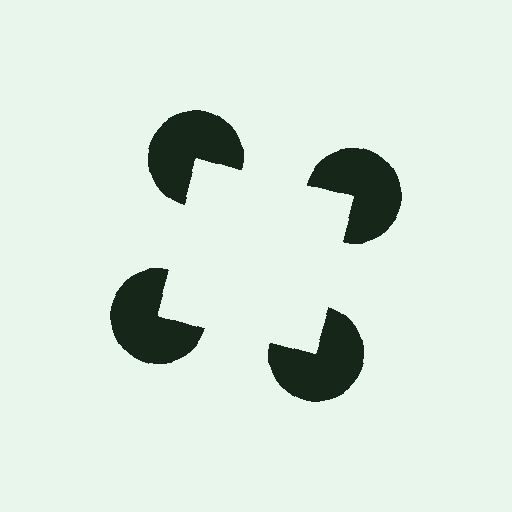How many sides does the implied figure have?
4 sides.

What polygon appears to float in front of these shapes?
An illusory square — its edges are inferred from the aligned wedge cuts in the pac-man discs, not physically drawn.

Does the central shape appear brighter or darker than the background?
It typically appears slightly brighter than the background, even though no actual brightness change is drawn.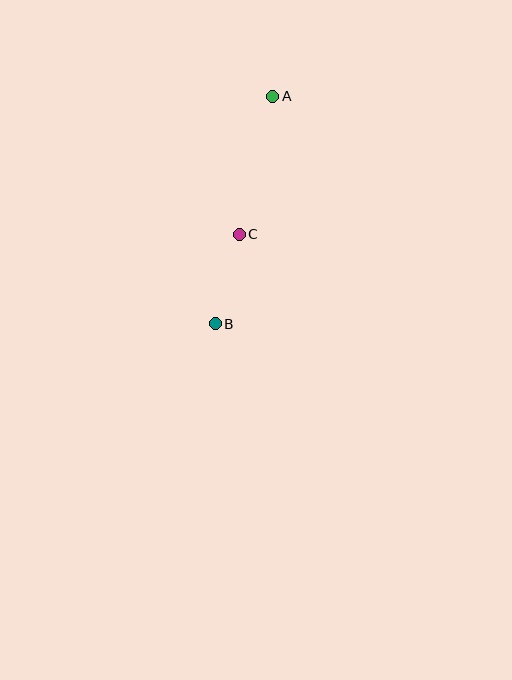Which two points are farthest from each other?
Points A and B are farthest from each other.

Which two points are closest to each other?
Points B and C are closest to each other.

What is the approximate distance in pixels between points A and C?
The distance between A and C is approximately 142 pixels.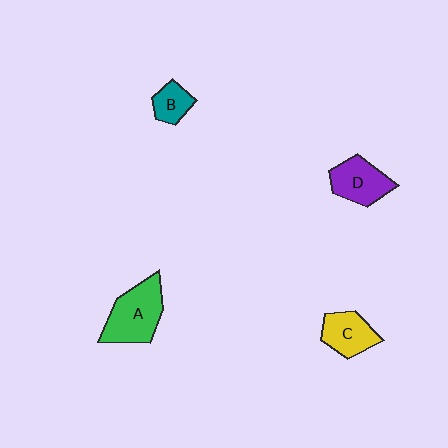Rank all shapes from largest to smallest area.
From largest to smallest: A (green), D (purple), C (yellow), B (teal).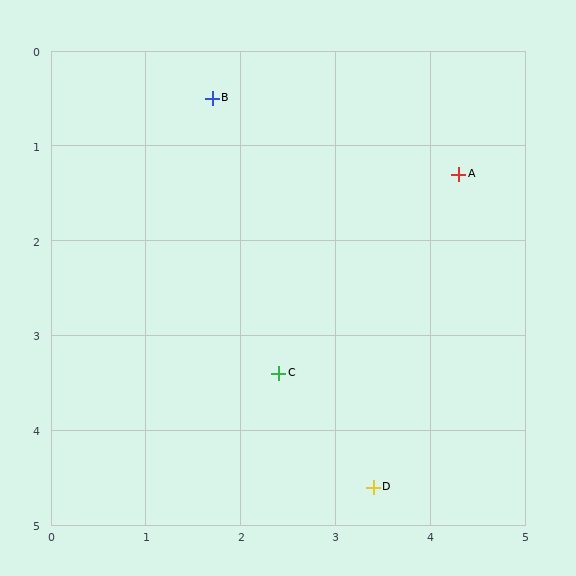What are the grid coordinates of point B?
Point B is at approximately (1.7, 0.5).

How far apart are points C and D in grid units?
Points C and D are about 1.6 grid units apart.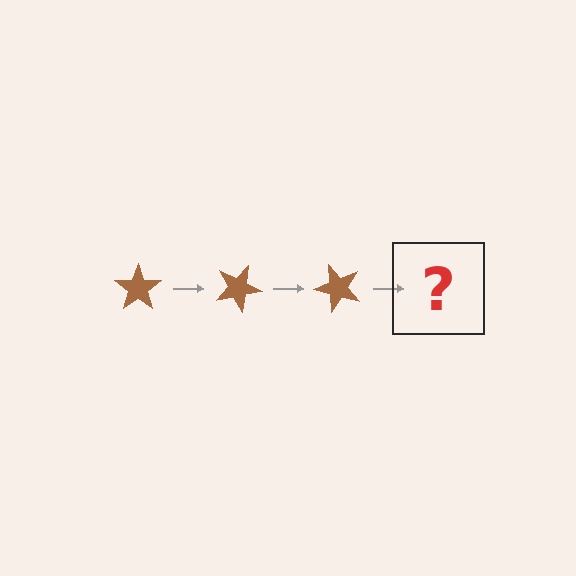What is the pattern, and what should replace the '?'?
The pattern is that the star rotates 25 degrees each step. The '?' should be a brown star rotated 75 degrees.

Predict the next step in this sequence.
The next step is a brown star rotated 75 degrees.